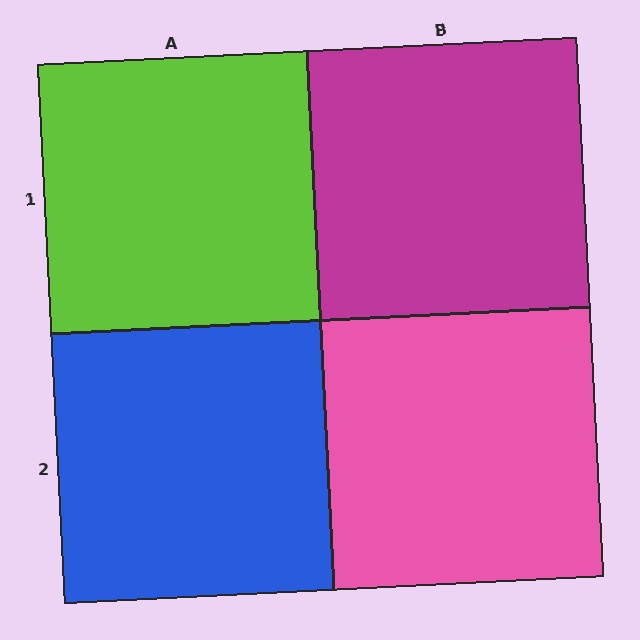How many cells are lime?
1 cell is lime.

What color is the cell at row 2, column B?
Pink.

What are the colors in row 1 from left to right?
Lime, magenta.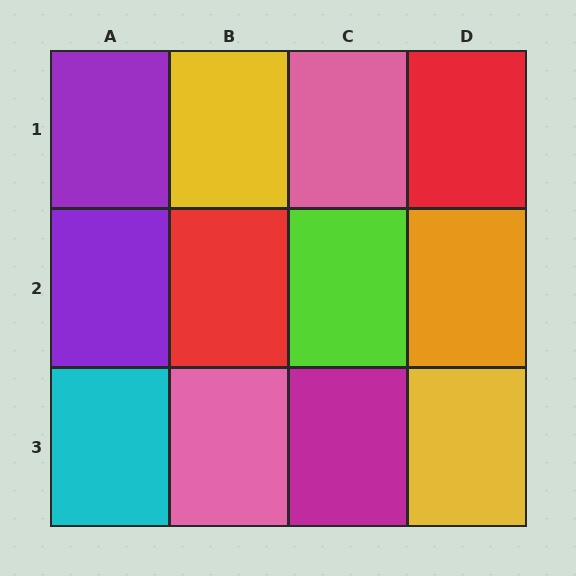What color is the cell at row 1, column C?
Pink.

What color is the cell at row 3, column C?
Magenta.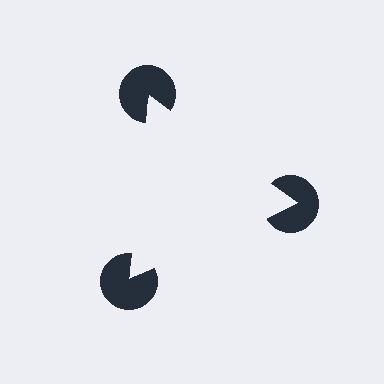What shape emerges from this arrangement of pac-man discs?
An illusory triangle — its edges are inferred from the aligned wedge cuts in the pac-man discs, not physically drawn.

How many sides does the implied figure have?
3 sides.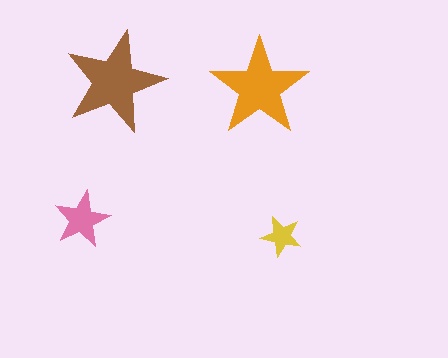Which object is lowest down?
The yellow star is bottommost.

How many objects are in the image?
There are 4 objects in the image.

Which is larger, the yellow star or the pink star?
The pink one.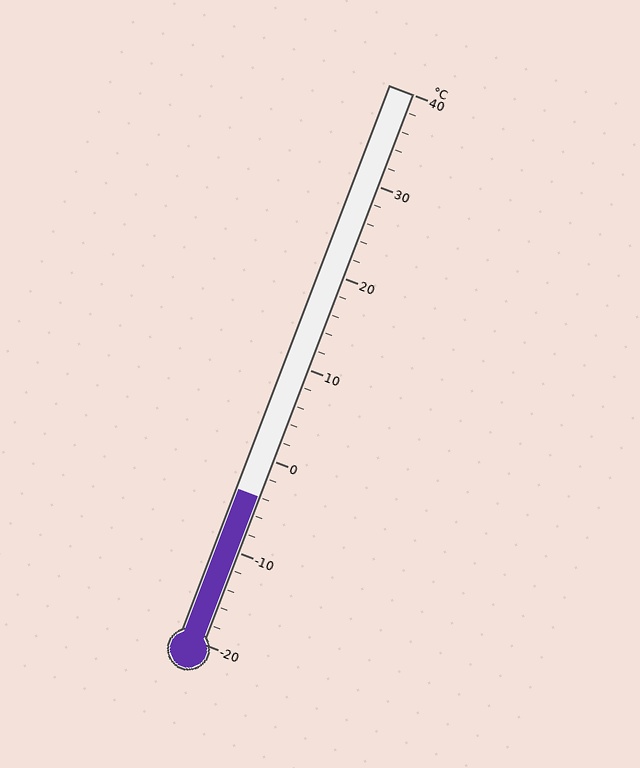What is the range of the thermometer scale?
The thermometer scale ranges from -20°C to 40°C.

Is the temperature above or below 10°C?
The temperature is below 10°C.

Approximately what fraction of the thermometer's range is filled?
The thermometer is filled to approximately 25% of its range.